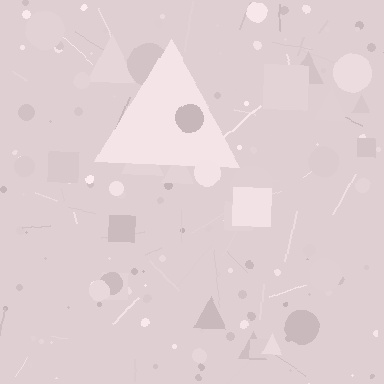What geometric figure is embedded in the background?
A triangle is embedded in the background.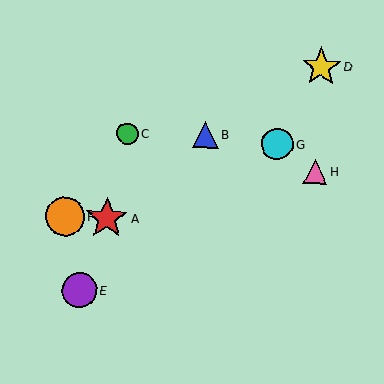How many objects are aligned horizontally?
2 objects (A, F) are aligned horizontally.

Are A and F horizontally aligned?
Yes, both are at y≈218.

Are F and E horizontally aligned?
No, F is at y≈217 and E is at y≈290.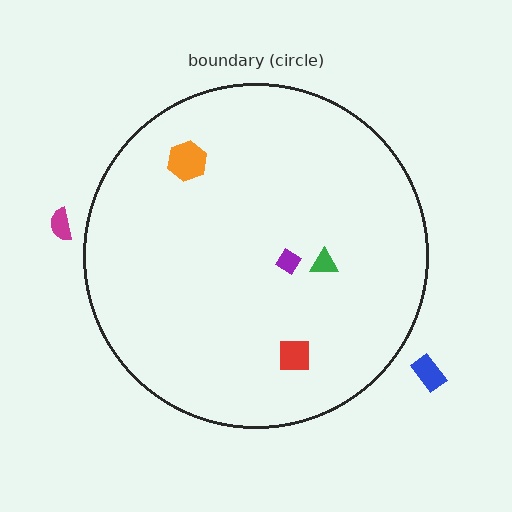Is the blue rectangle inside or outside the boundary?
Outside.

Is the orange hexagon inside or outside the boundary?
Inside.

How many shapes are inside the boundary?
4 inside, 2 outside.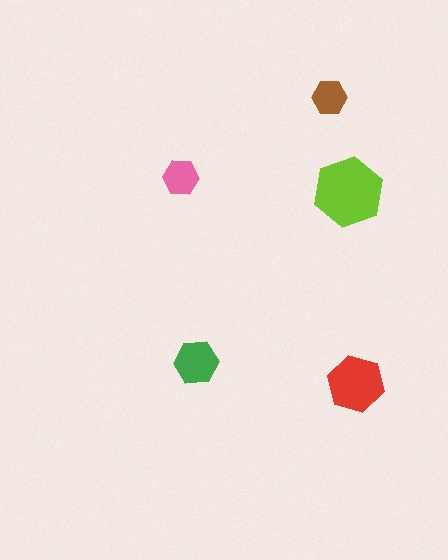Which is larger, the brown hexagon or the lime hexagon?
The lime one.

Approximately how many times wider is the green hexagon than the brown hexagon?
About 1.5 times wider.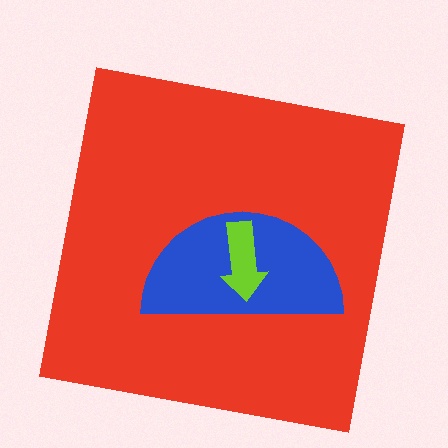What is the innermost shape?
The lime arrow.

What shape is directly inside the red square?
The blue semicircle.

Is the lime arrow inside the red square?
Yes.